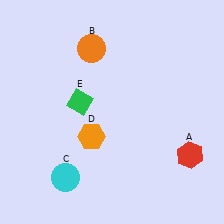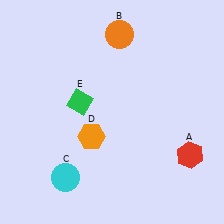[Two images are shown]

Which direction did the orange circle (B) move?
The orange circle (B) moved right.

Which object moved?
The orange circle (B) moved right.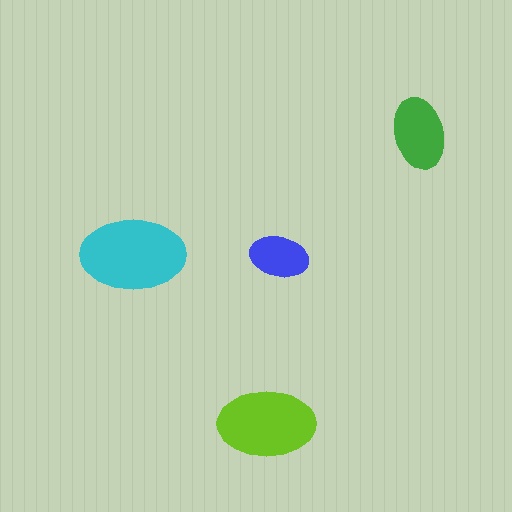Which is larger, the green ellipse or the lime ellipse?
The lime one.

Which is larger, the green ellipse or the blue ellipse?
The green one.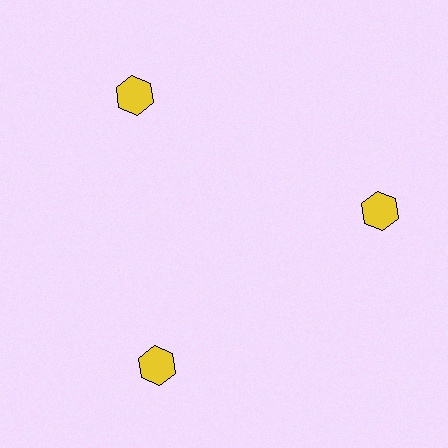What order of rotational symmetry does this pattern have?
This pattern has 3-fold rotational symmetry.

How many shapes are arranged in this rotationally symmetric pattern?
There are 3 shapes, arranged in 3 groups of 1.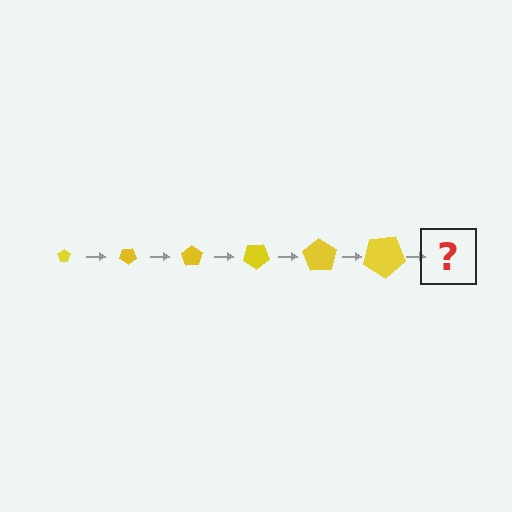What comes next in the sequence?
The next element should be a pentagon, larger than the previous one and rotated 210 degrees from the start.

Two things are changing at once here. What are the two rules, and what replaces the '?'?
The two rules are that the pentagon grows larger each step and it rotates 35 degrees each step. The '?' should be a pentagon, larger than the previous one and rotated 210 degrees from the start.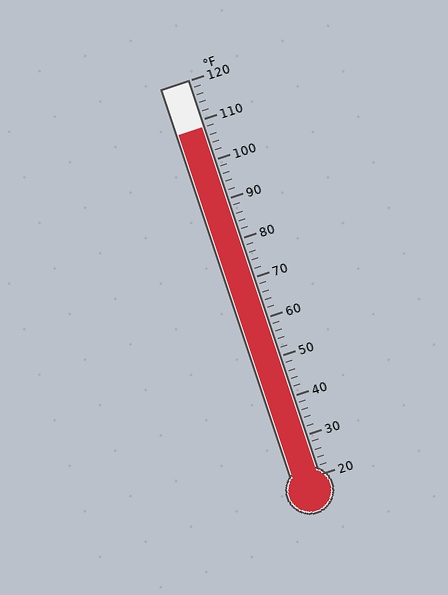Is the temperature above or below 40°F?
The temperature is above 40°F.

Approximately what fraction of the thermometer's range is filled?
The thermometer is filled to approximately 90% of its range.